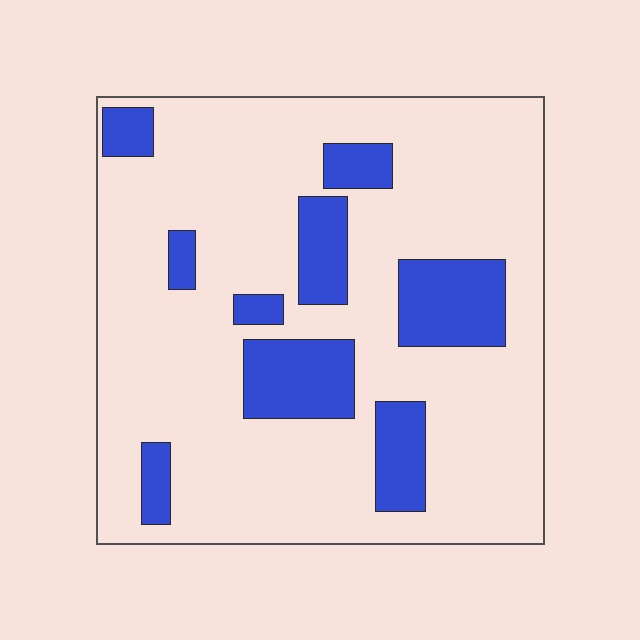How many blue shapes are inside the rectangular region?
9.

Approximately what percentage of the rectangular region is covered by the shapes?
Approximately 20%.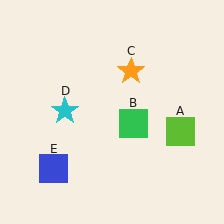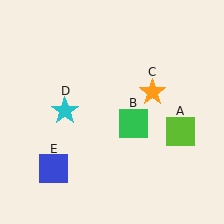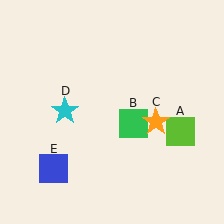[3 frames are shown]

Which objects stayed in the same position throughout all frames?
Lime square (object A) and green square (object B) and cyan star (object D) and blue square (object E) remained stationary.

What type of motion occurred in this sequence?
The orange star (object C) rotated clockwise around the center of the scene.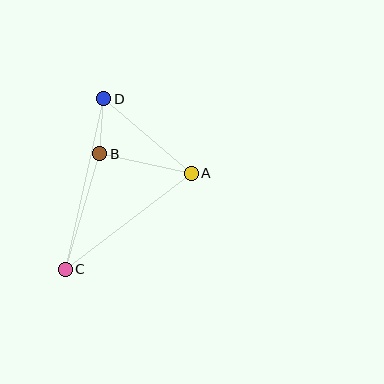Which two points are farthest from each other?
Points C and D are farthest from each other.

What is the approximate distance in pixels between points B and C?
The distance between B and C is approximately 120 pixels.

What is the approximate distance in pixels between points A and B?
The distance between A and B is approximately 93 pixels.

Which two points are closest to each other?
Points B and D are closest to each other.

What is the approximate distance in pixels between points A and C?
The distance between A and C is approximately 158 pixels.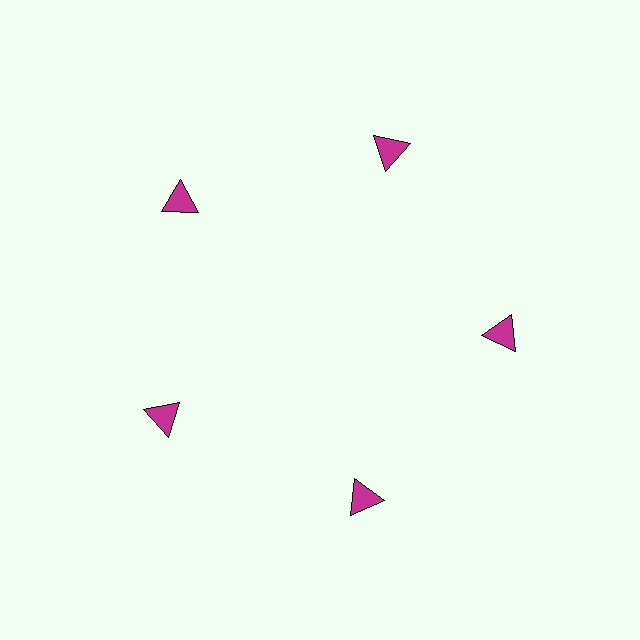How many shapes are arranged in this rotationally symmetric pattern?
There are 5 shapes, arranged in 5 groups of 1.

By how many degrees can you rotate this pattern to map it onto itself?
The pattern maps onto itself every 72 degrees of rotation.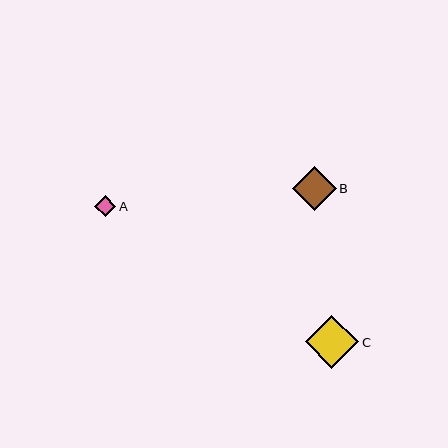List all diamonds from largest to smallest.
From largest to smallest: C, B, A.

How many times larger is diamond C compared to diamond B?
Diamond C is approximately 1.2 times the size of diamond B.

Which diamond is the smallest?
Diamond A is the smallest with a size of approximately 21 pixels.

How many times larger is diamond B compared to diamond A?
Diamond B is approximately 2.1 times the size of diamond A.